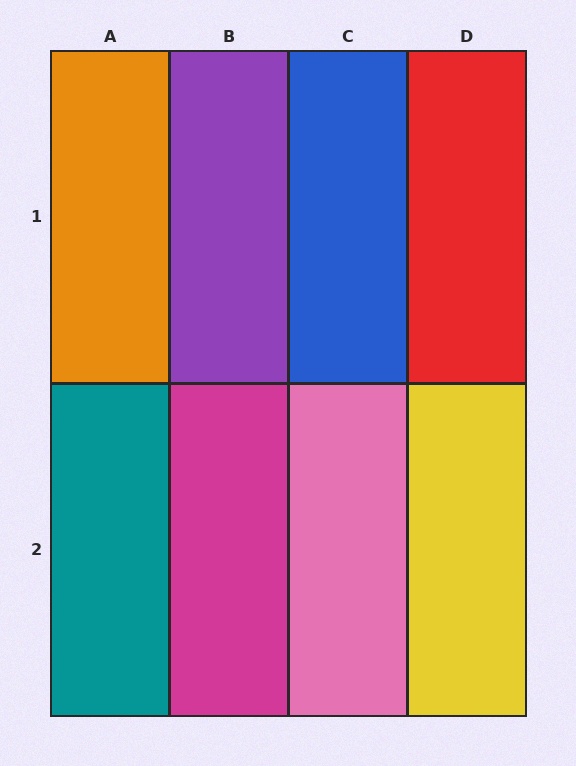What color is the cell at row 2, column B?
Magenta.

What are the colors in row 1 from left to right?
Orange, purple, blue, red.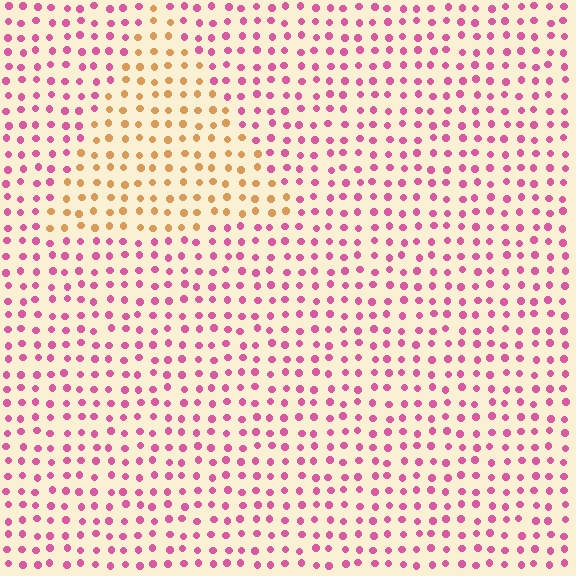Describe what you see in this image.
The image is filled with small pink elements in a uniform arrangement. A triangle-shaped region is visible where the elements are tinted to a slightly different hue, forming a subtle color boundary.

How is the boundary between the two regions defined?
The boundary is defined purely by a slight shift in hue (about 65 degrees). Spacing, size, and orientation are identical on both sides.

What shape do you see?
I see a triangle.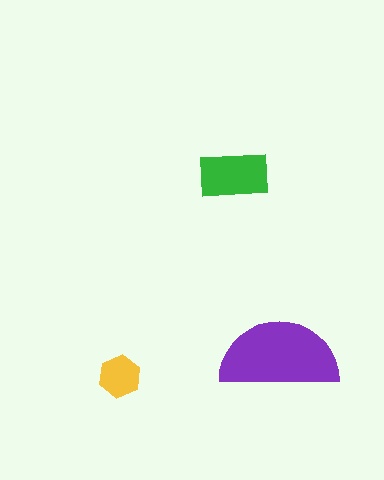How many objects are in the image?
There are 3 objects in the image.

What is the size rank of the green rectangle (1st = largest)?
2nd.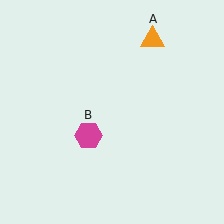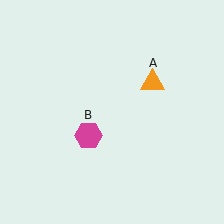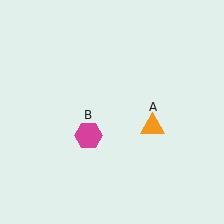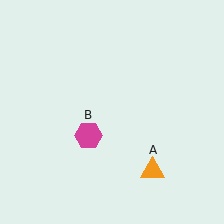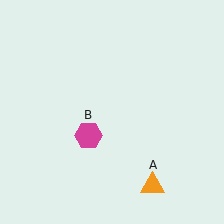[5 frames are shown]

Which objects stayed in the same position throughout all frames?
Magenta hexagon (object B) remained stationary.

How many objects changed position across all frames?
1 object changed position: orange triangle (object A).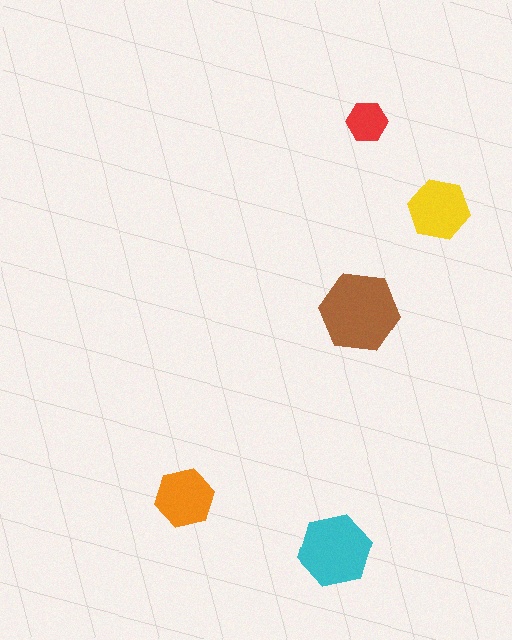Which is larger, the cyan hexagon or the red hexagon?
The cyan one.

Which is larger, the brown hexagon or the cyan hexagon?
The brown one.